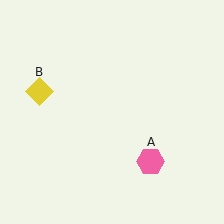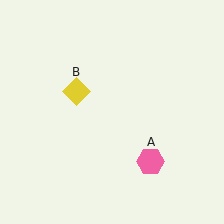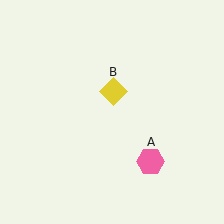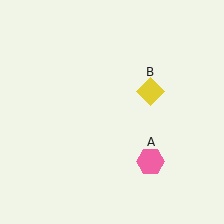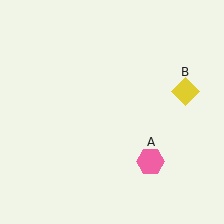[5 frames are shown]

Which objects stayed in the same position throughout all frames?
Pink hexagon (object A) remained stationary.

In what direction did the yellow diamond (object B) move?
The yellow diamond (object B) moved right.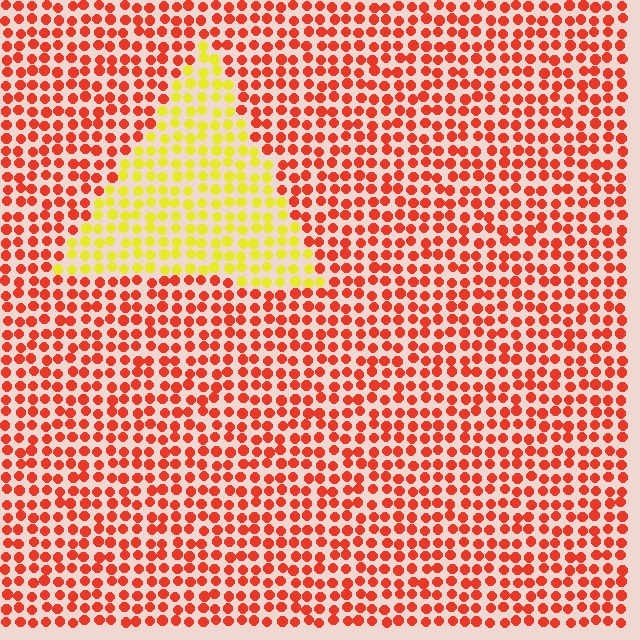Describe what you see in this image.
The image is filled with small red elements in a uniform arrangement. A triangle-shaped region is visible where the elements are tinted to a slightly different hue, forming a subtle color boundary.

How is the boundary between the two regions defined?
The boundary is defined purely by a slight shift in hue (about 56 degrees). Spacing, size, and orientation are identical on both sides.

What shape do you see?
I see a triangle.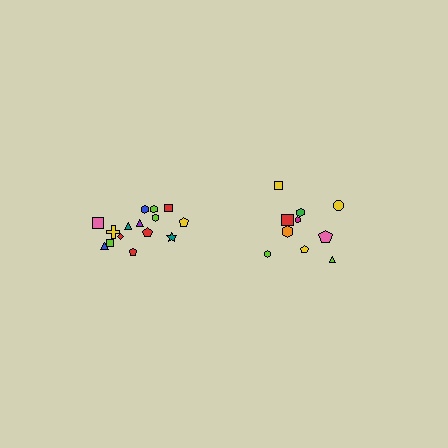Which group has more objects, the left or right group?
The left group.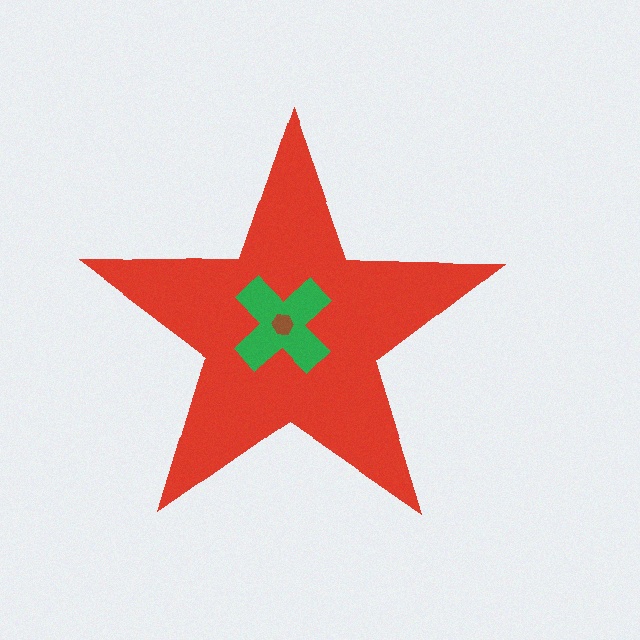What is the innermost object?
The brown hexagon.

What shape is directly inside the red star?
The green cross.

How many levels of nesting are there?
3.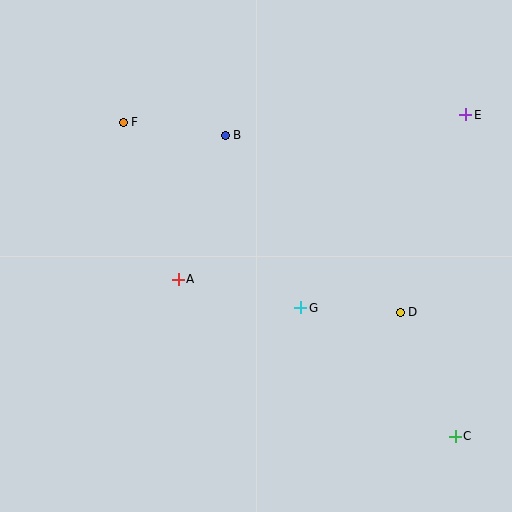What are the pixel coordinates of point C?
Point C is at (455, 436).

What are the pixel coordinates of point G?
Point G is at (301, 308).